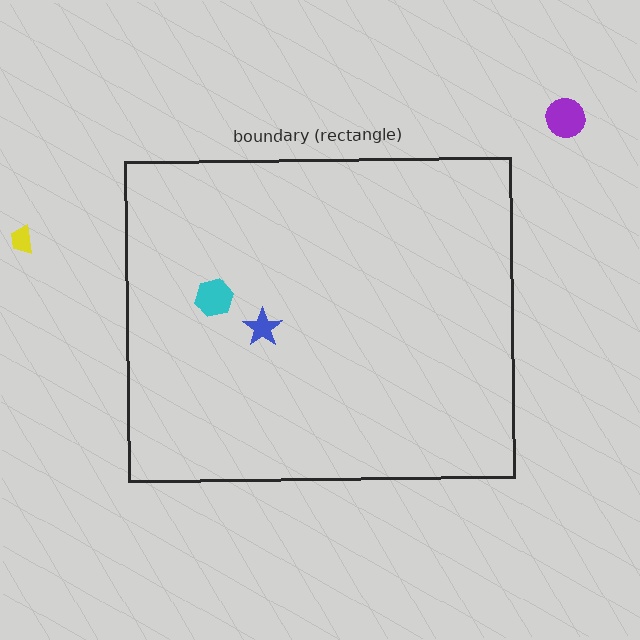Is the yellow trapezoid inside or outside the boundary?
Outside.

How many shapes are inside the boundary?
2 inside, 2 outside.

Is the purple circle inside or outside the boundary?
Outside.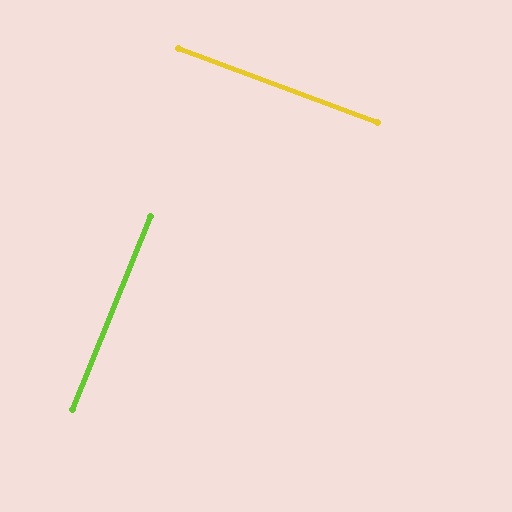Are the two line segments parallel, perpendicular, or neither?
Perpendicular — they meet at approximately 88°.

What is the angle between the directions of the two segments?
Approximately 88 degrees.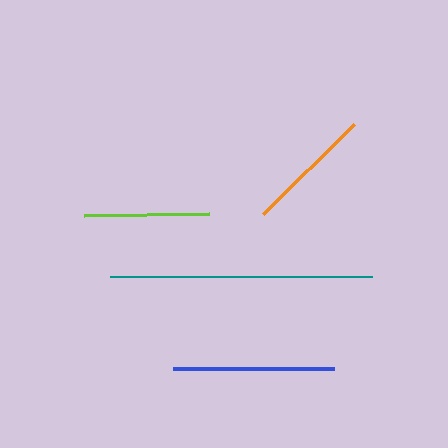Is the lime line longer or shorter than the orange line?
The orange line is longer than the lime line.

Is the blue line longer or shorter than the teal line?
The teal line is longer than the blue line.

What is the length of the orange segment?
The orange segment is approximately 128 pixels long.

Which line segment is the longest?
The teal line is the longest at approximately 262 pixels.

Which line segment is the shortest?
The lime line is the shortest at approximately 125 pixels.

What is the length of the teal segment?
The teal segment is approximately 262 pixels long.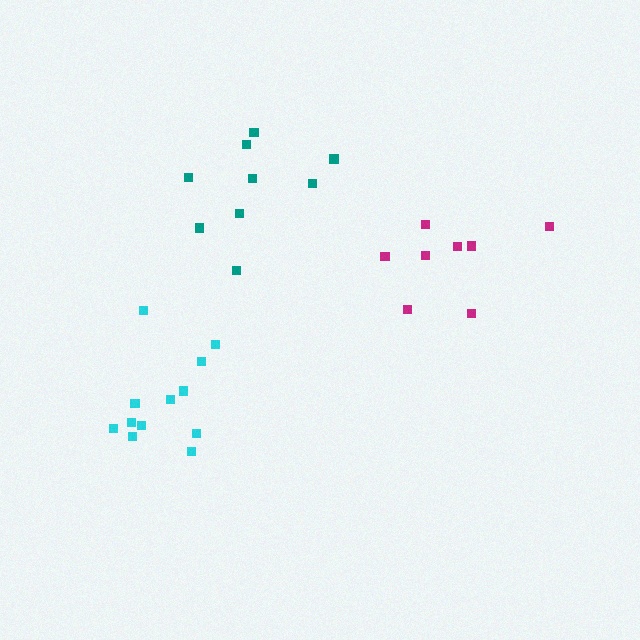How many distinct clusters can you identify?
There are 3 distinct clusters.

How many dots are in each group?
Group 1: 8 dots, Group 2: 9 dots, Group 3: 12 dots (29 total).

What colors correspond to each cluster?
The clusters are colored: magenta, teal, cyan.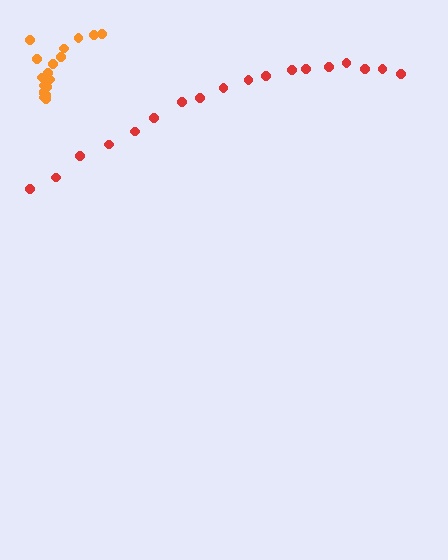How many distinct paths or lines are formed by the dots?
There are 2 distinct paths.